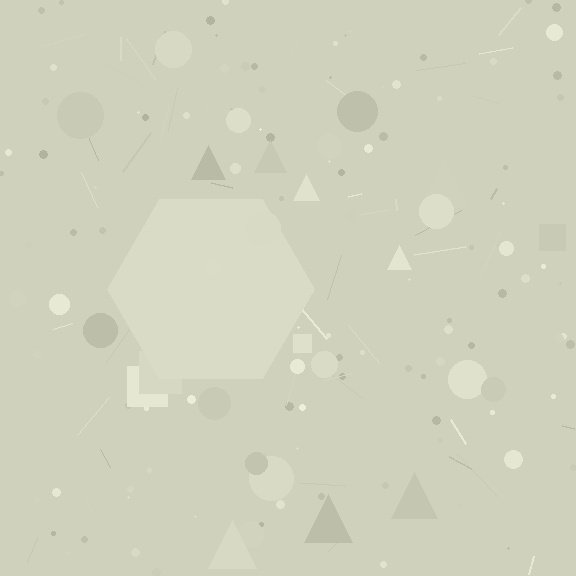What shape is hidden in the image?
A hexagon is hidden in the image.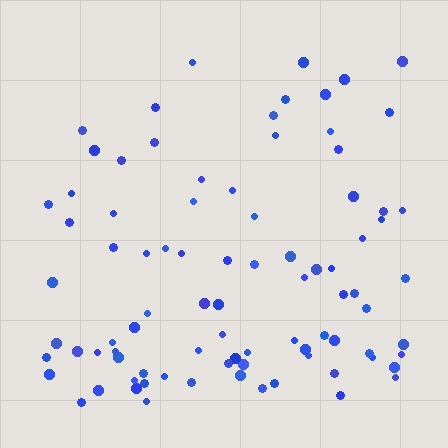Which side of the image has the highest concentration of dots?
The bottom.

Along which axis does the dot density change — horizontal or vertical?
Vertical.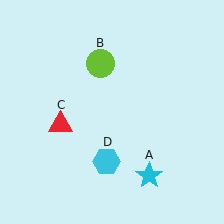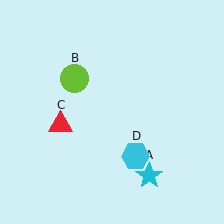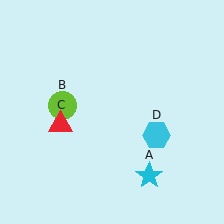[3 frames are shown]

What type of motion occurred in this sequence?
The lime circle (object B), cyan hexagon (object D) rotated counterclockwise around the center of the scene.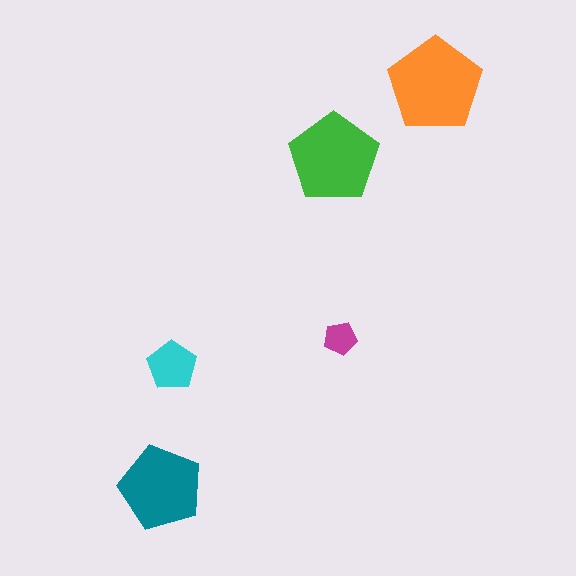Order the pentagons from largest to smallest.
the orange one, the green one, the teal one, the cyan one, the magenta one.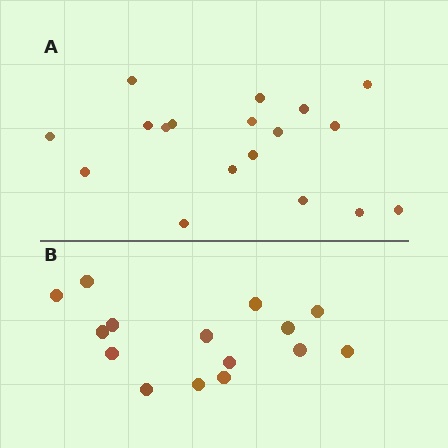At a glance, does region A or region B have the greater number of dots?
Region A (the top region) has more dots.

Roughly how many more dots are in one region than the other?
Region A has just a few more — roughly 2 or 3 more dots than region B.